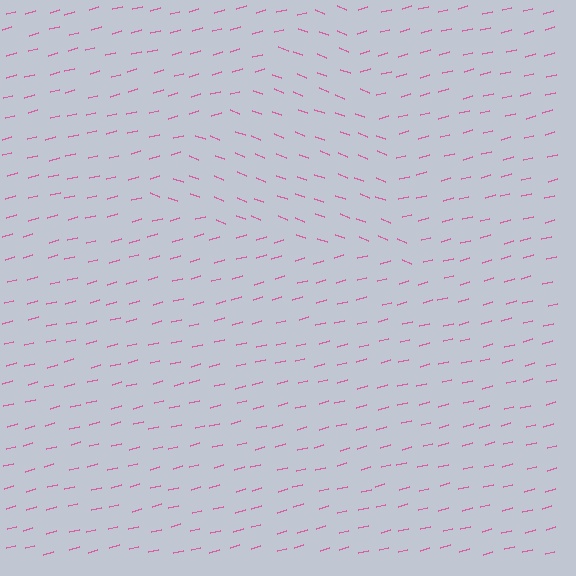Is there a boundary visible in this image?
Yes, there is a texture boundary formed by a change in line orientation.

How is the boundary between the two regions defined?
The boundary is defined purely by a change in line orientation (approximately 36 degrees difference). All lines are the same color and thickness.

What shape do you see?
I see a triangle.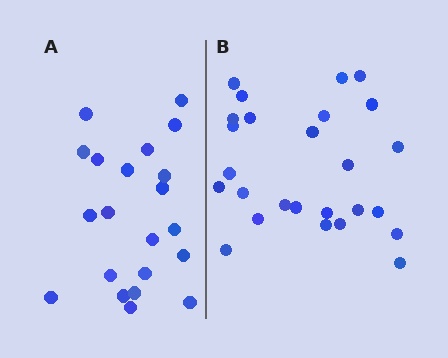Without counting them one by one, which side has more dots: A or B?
Region B (the right region) has more dots.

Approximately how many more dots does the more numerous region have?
Region B has about 5 more dots than region A.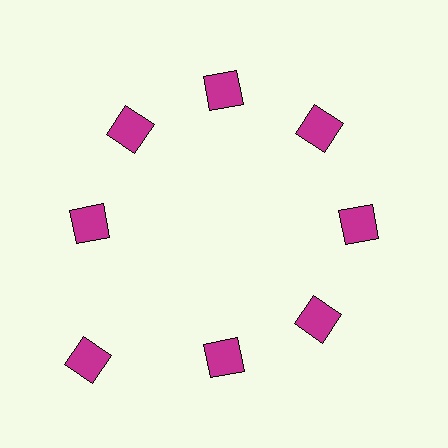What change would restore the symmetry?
The symmetry would be restored by moving it inward, back onto the ring so that all 8 diamonds sit at equal angles and equal distance from the center.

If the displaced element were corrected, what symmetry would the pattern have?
It would have 8-fold rotational symmetry — the pattern would map onto itself every 45 degrees.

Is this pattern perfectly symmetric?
No. The 8 magenta diamonds are arranged in a ring, but one element near the 8 o'clock position is pushed outward from the center, breaking the 8-fold rotational symmetry.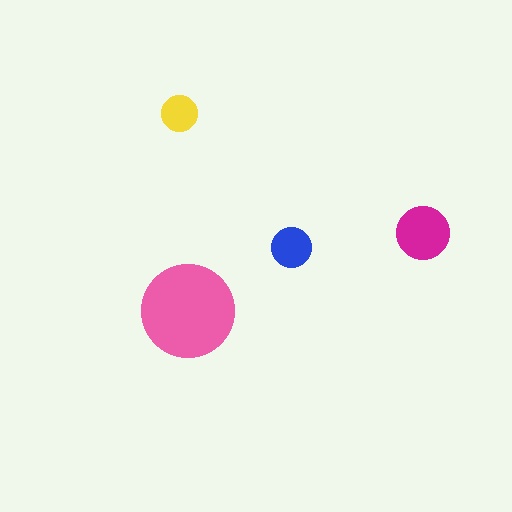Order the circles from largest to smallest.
the pink one, the magenta one, the blue one, the yellow one.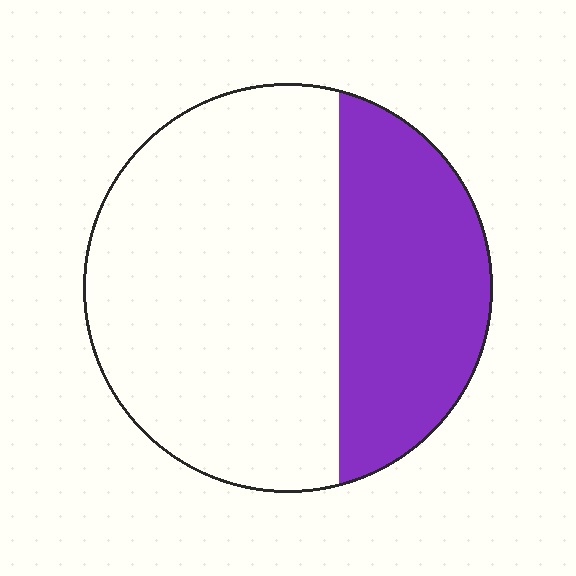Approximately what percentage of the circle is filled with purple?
Approximately 35%.